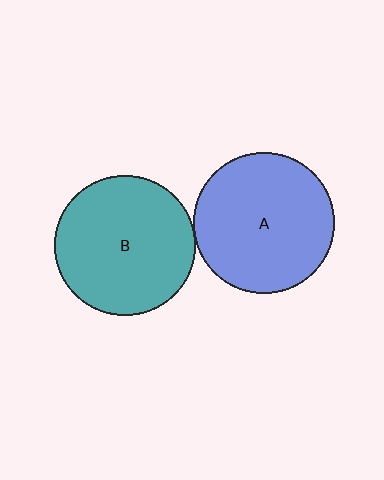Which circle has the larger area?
Circle B (teal).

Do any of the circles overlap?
No, none of the circles overlap.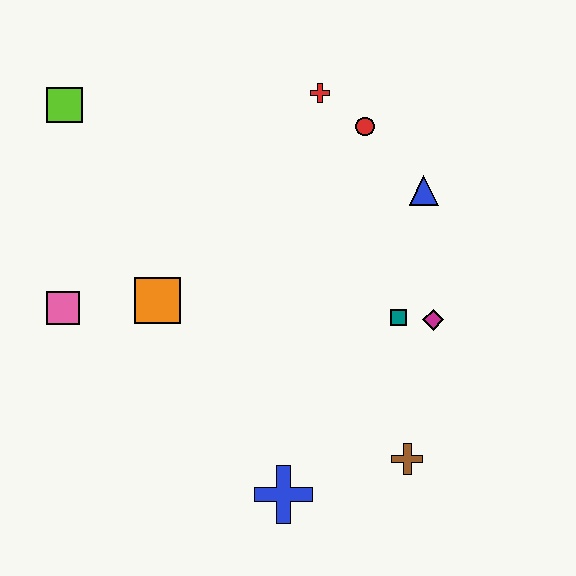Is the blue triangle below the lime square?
Yes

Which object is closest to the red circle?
The red cross is closest to the red circle.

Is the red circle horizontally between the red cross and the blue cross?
No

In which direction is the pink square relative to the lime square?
The pink square is below the lime square.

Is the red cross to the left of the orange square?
No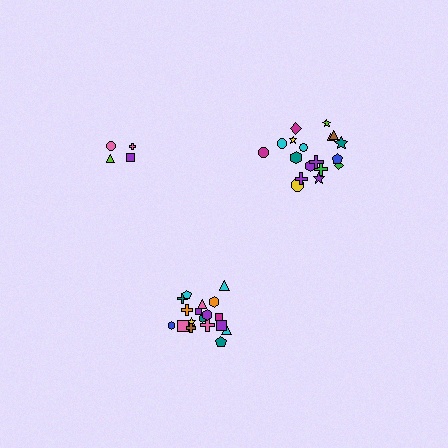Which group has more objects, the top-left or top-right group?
The top-right group.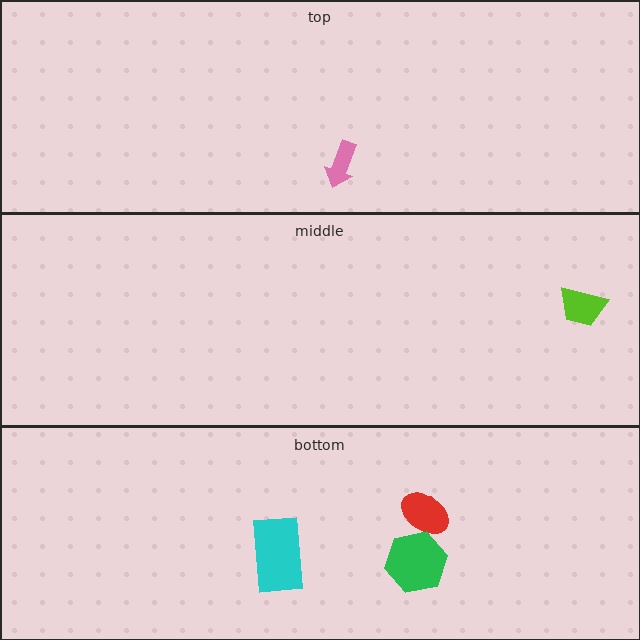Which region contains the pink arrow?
The top region.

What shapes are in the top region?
The pink arrow.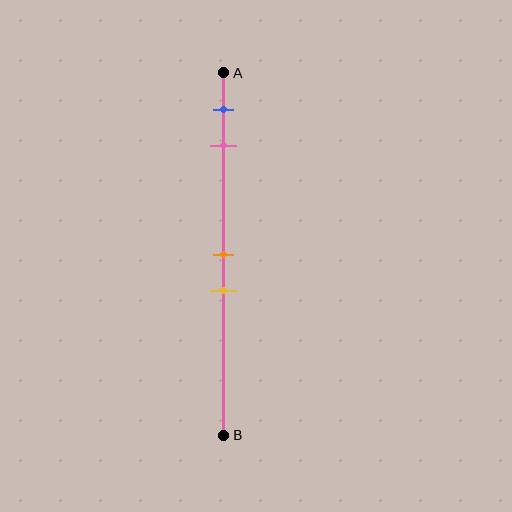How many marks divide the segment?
There are 4 marks dividing the segment.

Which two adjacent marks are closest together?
The orange and yellow marks are the closest adjacent pair.